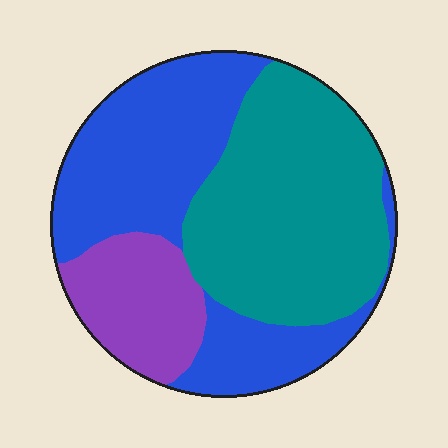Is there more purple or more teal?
Teal.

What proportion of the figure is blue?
Blue takes up about two fifths (2/5) of the figure.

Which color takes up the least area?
Purple, at roughly 15%.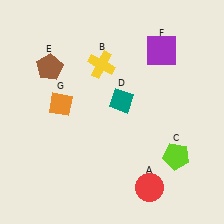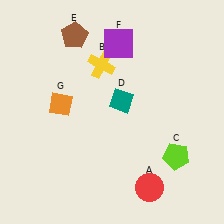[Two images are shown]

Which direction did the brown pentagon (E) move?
The brown pentagon (E) moved up.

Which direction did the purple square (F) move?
The purple square (F) moved left.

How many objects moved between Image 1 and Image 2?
2 objects moved between the two images.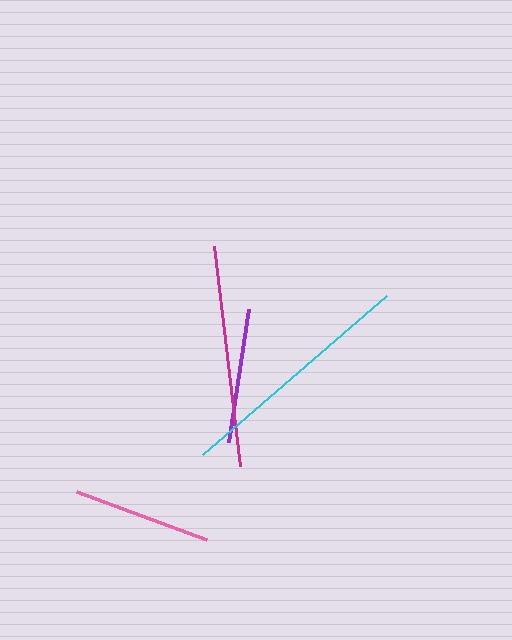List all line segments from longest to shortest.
From longest to shortest: cyan, magenta, pink, purple.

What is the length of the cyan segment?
The cyan segment is approximately 243 pixels long.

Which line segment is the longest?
The cyan line is the longest at approximately 243 pixels.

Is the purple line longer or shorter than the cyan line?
The cyan line is longer than the purple line.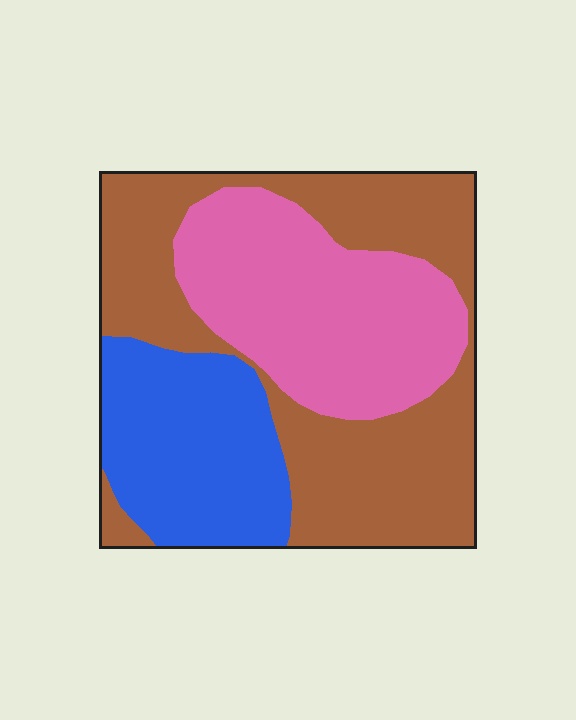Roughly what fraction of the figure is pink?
Pink covers roughly 30% of the figure.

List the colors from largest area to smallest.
From largest to smallest: brown, pink, blue.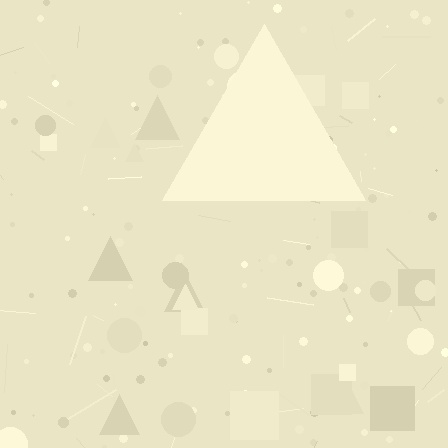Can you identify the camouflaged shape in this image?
The camouflaged shape is a triangle.